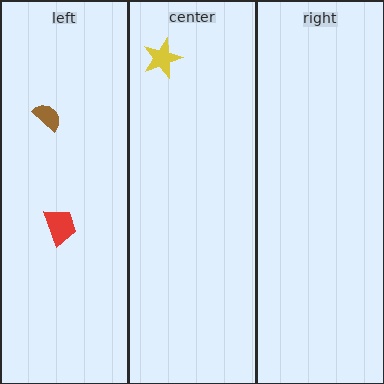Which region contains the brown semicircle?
The left region.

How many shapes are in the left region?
2.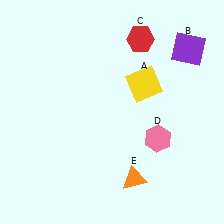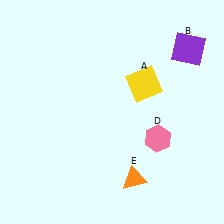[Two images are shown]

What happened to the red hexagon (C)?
The red hexagon (C) was removed in Image 2. It was in the top-right area of Image 1.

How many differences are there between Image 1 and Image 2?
There is 1 difference between the two images.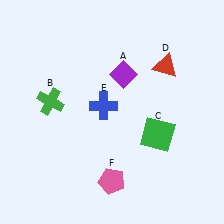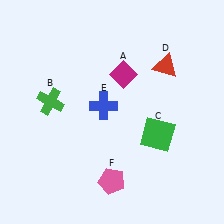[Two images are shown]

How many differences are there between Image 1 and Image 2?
There is 1 difference between the two images.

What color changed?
The diamond (A) changed from purple in Image 1 to magenta in Image 2.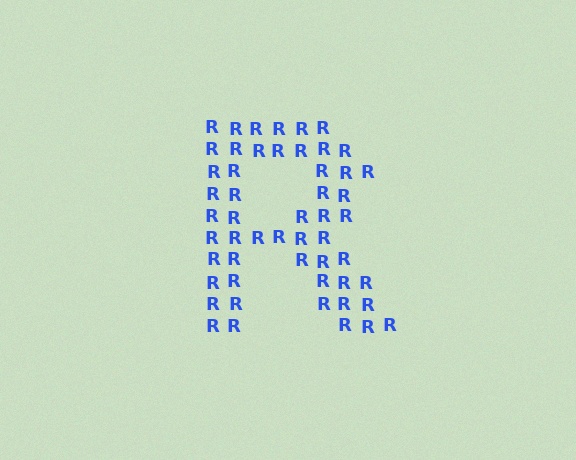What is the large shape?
The large shape is the letter R.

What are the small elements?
The small elements are letter R's.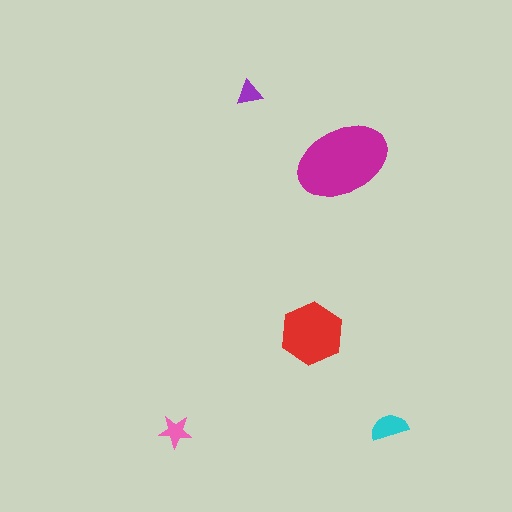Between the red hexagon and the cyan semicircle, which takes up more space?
The red hexagon.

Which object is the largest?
The magenta ellipse.